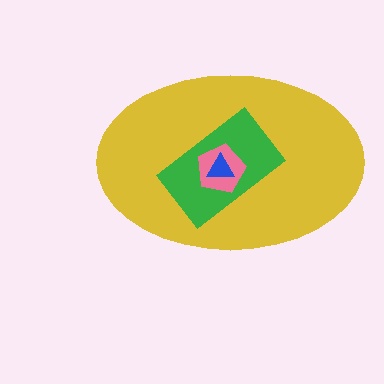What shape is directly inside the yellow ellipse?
The green rectangle.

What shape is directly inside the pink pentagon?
The blue triangle.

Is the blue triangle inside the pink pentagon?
Yes.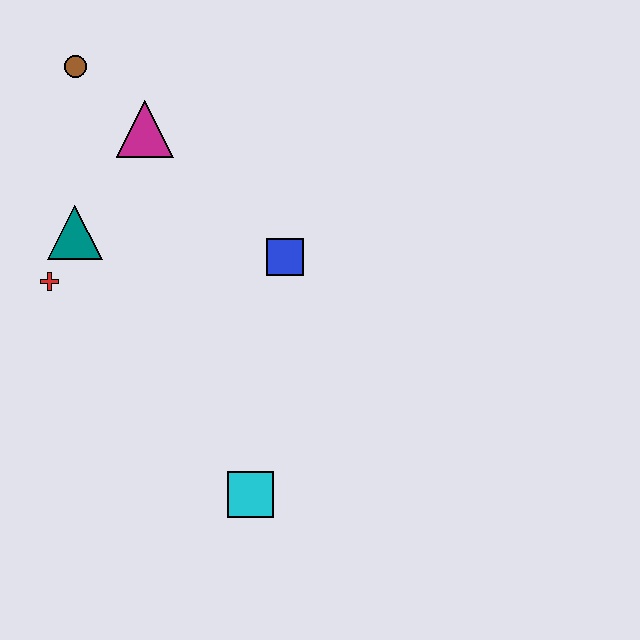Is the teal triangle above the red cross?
Yes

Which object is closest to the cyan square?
The blue square is closest to the cyan square.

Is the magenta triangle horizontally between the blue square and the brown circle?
Yes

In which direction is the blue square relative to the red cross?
The blue square is to the right of the red cross.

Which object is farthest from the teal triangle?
The cyan square is farthest from the teal triangle.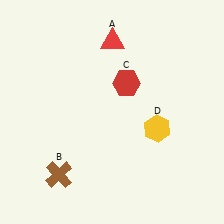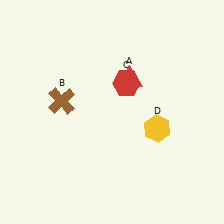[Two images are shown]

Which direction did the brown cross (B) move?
The brown cross (B) moved up.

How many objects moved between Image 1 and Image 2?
2 objects moved between the two images.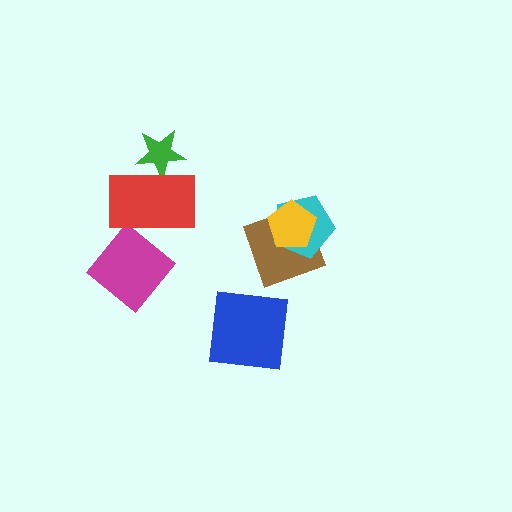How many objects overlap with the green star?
1 object overlaps with the green star.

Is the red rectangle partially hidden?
No, no other shape covers it.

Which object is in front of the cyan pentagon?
The yellow pentagon is in front of the cyan pentagon.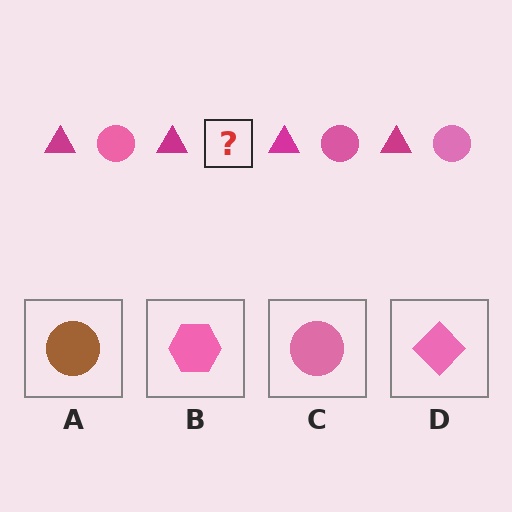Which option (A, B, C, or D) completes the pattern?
C.